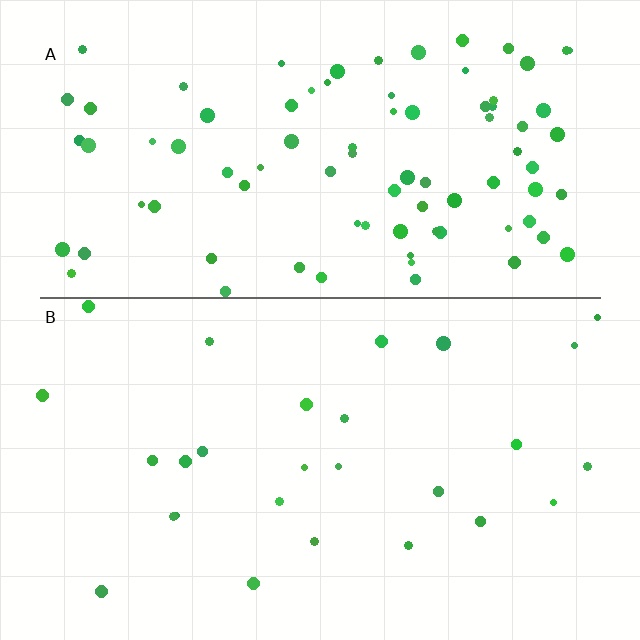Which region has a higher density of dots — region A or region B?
A (the top).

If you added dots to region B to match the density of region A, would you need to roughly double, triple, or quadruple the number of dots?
Approximately triple.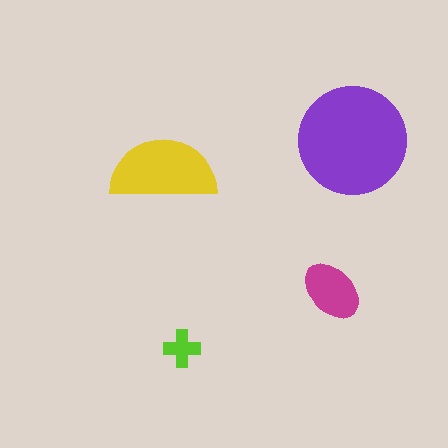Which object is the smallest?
The lime cross.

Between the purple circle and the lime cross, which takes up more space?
The purple circle.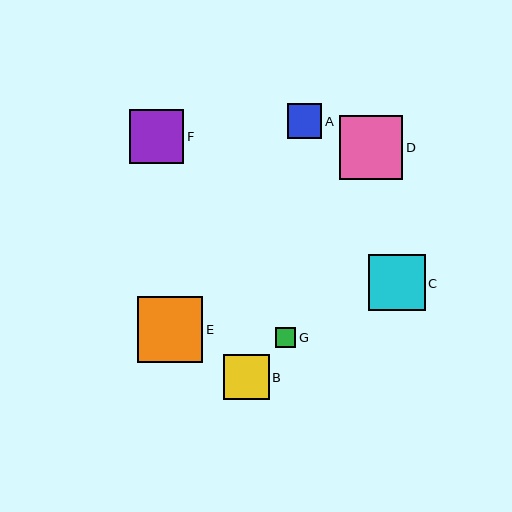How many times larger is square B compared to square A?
Square B is approximately 1.3 times the size of square A.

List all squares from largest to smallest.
From largest to smallest: E, D, C, F, B, A, G.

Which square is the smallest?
Square G is the smallest with a size of approximately 20 pixels.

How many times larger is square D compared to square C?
Square D is approximately 1.1 times the size of square C.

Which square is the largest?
Square E is the largest with a size of approximately 65 pixels.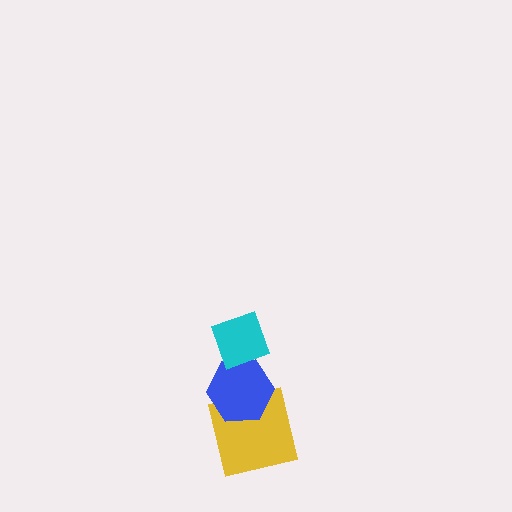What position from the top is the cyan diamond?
The cyan diamond is 1st from the top.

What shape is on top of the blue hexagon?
The cyan diamond is on top of the blue hexagon.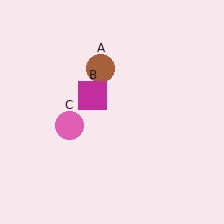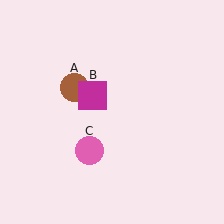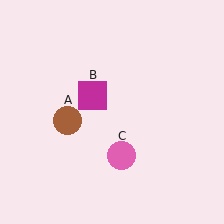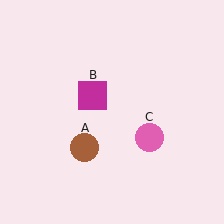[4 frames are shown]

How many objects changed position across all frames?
2 objects changed position: brown circle (object A), pink circle (object C).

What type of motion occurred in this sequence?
The brown circle (object A), pink circle (object C) rotated counterclockwise around the center of the scene.